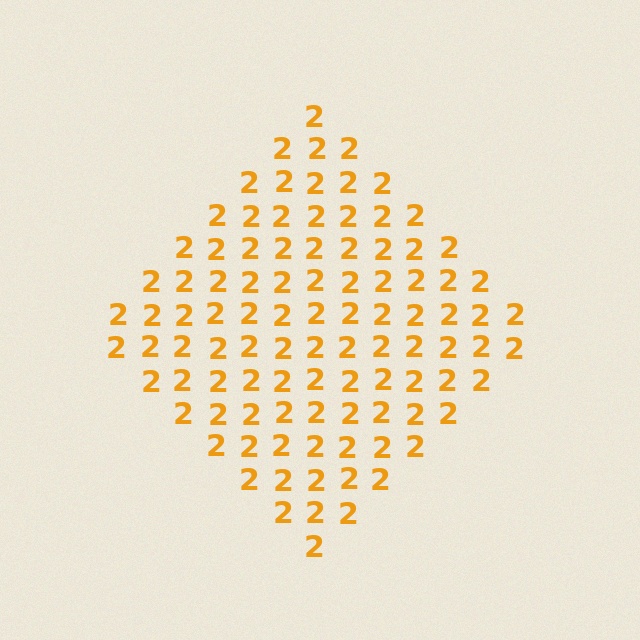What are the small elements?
The small elements are digit 2's.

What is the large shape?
The large shape is a diamond.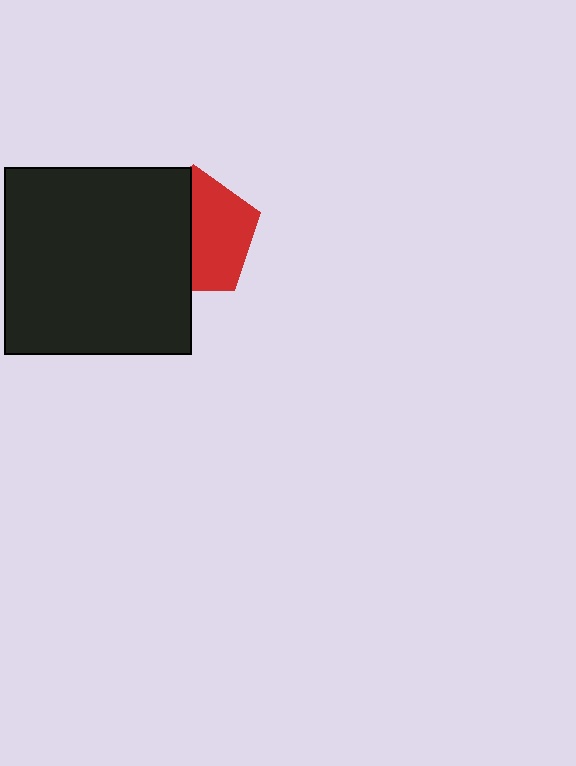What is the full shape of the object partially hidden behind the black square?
The partially hidden object is a red pentagon.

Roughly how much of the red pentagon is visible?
About half of it is visible (roughly 52%).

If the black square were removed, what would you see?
You would see the complete red pentagon.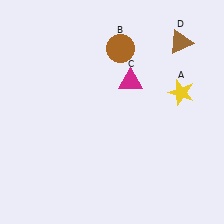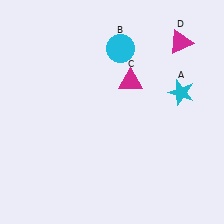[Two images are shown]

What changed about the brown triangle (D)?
In Image 1, D is brown. In Image 2, it changed to magenta.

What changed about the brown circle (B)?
In Image 1, B is brown. In Image 2, it changed to cyan.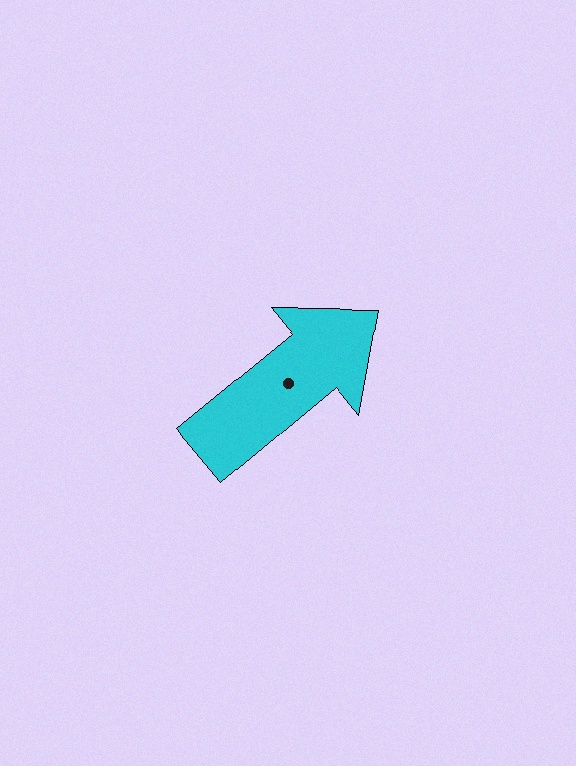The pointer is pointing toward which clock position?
Roughly 2 o'clock.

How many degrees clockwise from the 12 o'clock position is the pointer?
Approximately 50 degrees.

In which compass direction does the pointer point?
Northeast.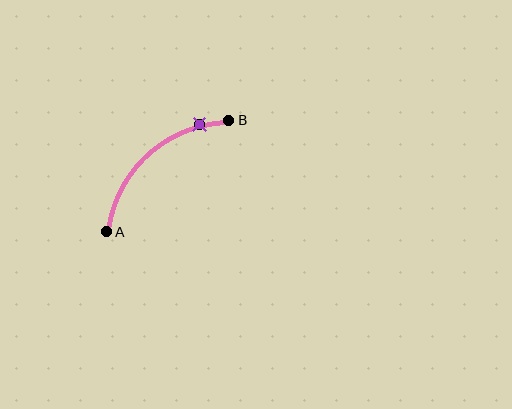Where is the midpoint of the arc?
The arc midpoint is the point on the curve farthest from the straight line joining A and B. It sits above and to the left of that line.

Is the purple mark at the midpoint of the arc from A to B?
No. The purple mark lies on the arc but is closer to endpoint B. The arc midpoint would be at the point on the curve equidistant along the arc from both A and B.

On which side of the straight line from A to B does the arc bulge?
The arc bulges above and to the left of the straight line connecting A and B.